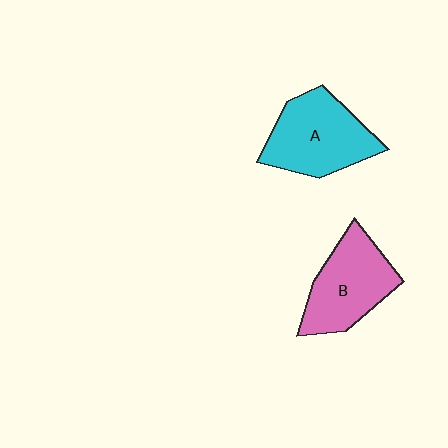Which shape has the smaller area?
Shape B (pink).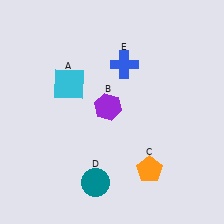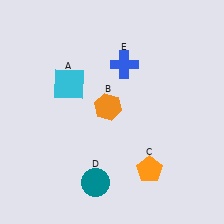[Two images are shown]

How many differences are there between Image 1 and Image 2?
There is 1 difference between the two images.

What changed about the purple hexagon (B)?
In Image 1, B is purple. In Image 2, it changed to orange.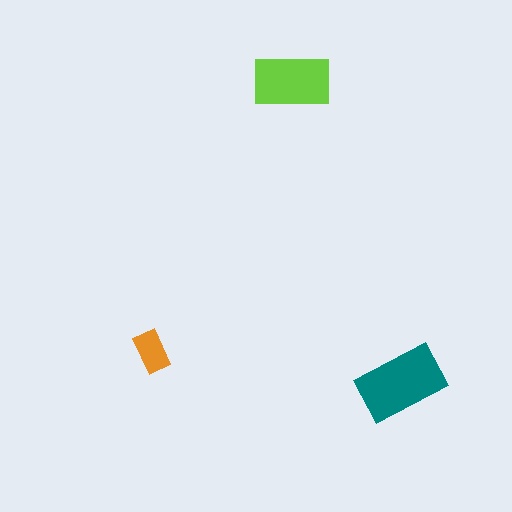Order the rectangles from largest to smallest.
the teal one, the lime one, the orange one.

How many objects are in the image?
There are 3 objects in the image.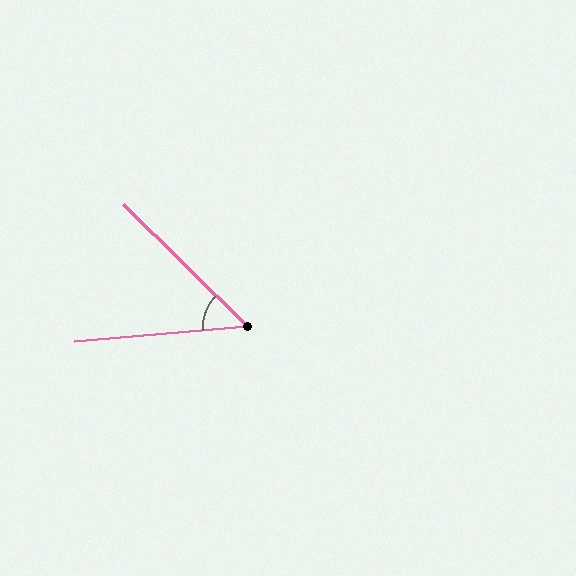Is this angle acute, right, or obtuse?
It is acute.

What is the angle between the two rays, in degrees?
Approximately 49 degrees.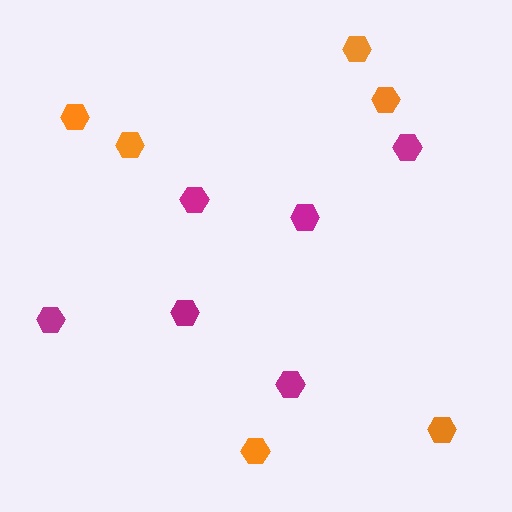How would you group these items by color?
There are 2 groups: one group of magenta hexagons (6) and one group of orange hexagons (6).